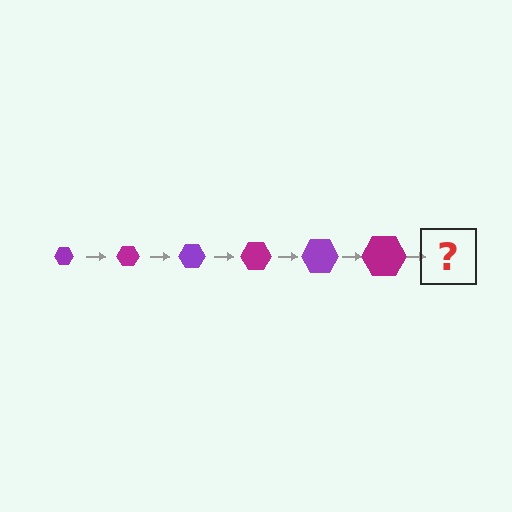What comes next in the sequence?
The next element should be a purple hexagon, larger than the previous one.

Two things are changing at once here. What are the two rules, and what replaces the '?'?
The two rules are that the hexagon grows larger each step and the color cycles through purple and magenta. The '?' should be a purple hexagon, larger than the previous one.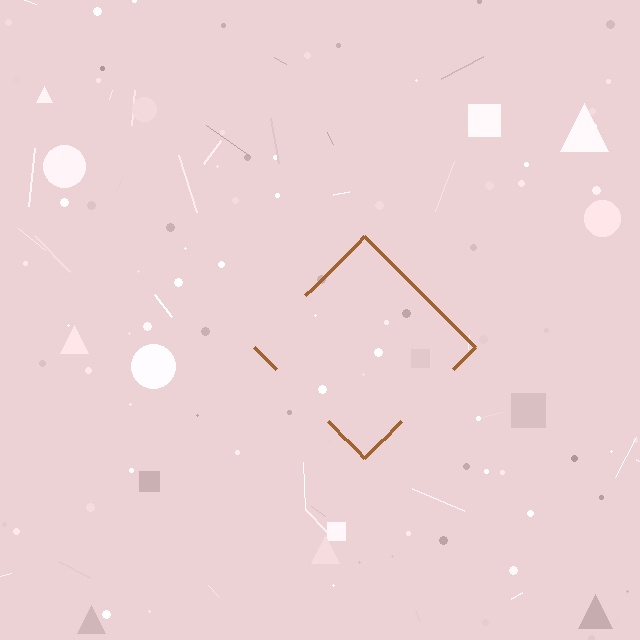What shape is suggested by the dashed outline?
The dashed outline suggests a diamond.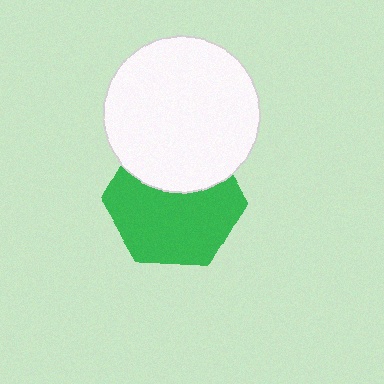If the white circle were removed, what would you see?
You would see the complete green hexagon.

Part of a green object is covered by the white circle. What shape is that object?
It is a hexagon.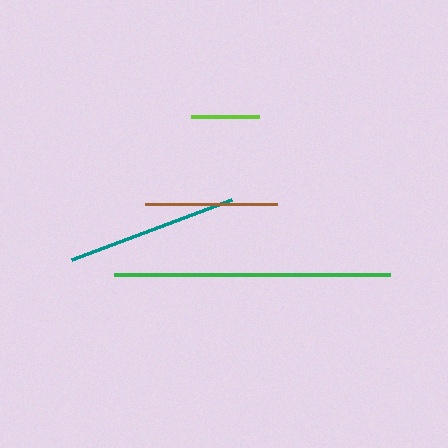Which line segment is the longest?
The green line is the longest at approximately 276 pixels.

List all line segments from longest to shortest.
From longest to shortest: green, teal, brown, lime.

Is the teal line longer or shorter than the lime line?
The teal line is longer than the lime line.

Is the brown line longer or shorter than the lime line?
The brown line is longer than the lime line.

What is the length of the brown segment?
The brown segment is approximately 132 pixels long.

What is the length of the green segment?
The green segment is approximately 276 pixels long.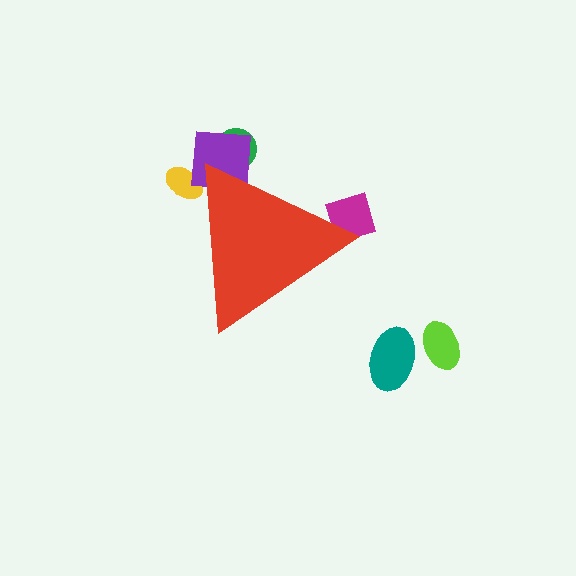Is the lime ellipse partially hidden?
No, the lime ellipse is fully visible.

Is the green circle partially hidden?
Yes, the green circle is partially hidden behind the red triangle.